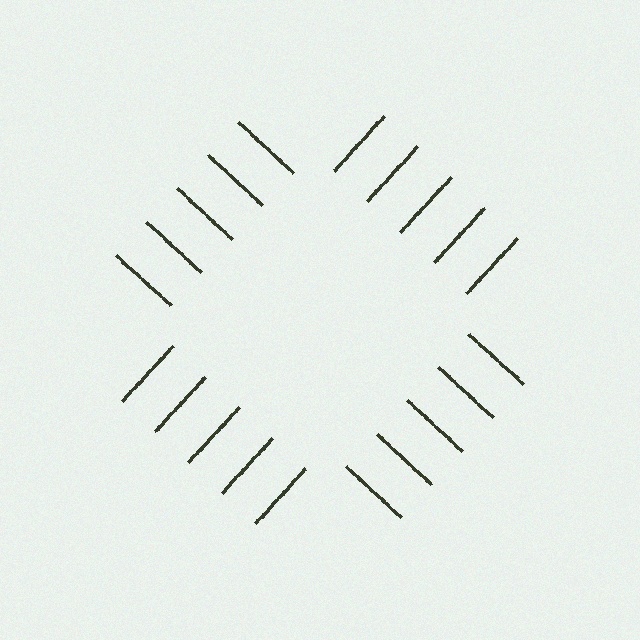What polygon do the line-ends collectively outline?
An illusory square — the line segments terminate on its edges but no continuous stroke is drawn.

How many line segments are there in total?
20 — 5 along each of the 4 edges.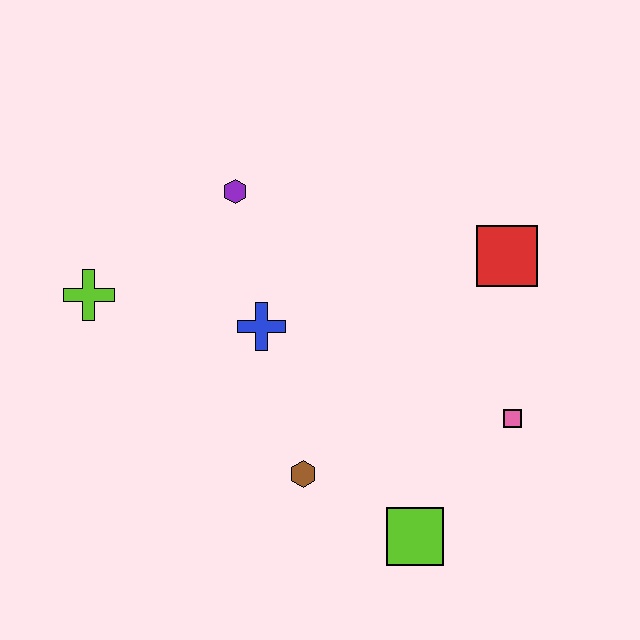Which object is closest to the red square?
The pink square is closest to the red square.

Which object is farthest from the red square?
The lime cross is farthest from the red square.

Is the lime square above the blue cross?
No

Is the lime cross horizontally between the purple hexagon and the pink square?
No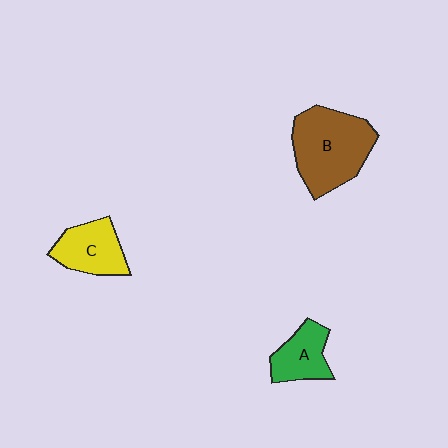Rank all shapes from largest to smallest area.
From largest to smallest: B (brown), C (yellow), A (green).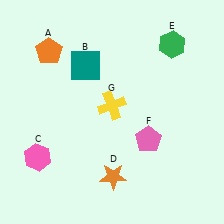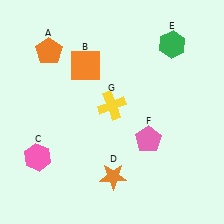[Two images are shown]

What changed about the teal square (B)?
In Image 1, B is teal. In Image 2, it changed to orange.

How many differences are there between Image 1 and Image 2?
There is 1 difference between the two images.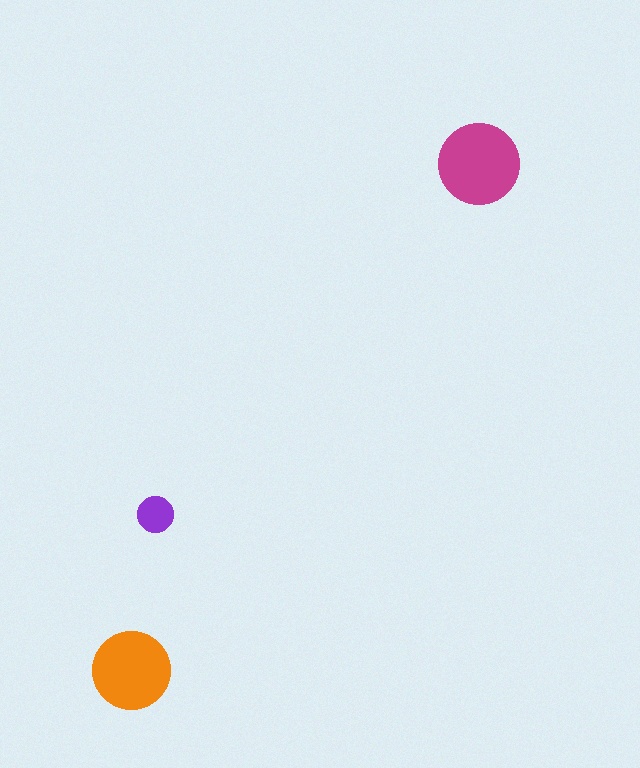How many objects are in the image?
There are 3 objects in the image.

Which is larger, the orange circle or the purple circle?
The orange one.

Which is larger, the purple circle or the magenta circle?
The magenta one.